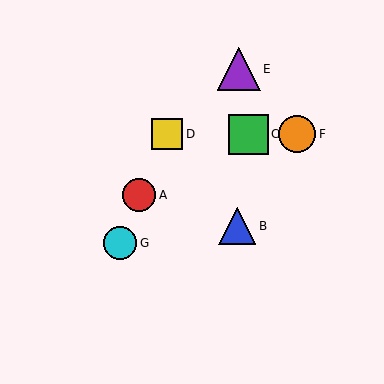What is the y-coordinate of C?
Object C is at y≈134.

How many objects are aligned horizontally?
3 objects (C, D, F) are aligned horizontally.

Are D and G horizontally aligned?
No, D is at y≈134 and G is at y≈243.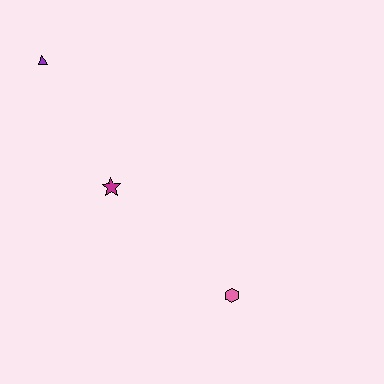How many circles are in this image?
There are no circles.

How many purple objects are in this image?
There is 1 purple object.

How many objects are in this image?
There are 3 objects.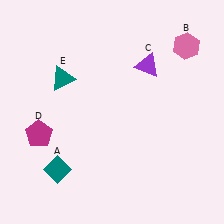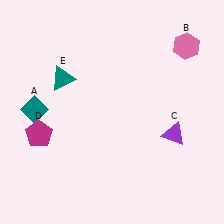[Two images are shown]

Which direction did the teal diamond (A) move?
The teal diamond (A) moved up.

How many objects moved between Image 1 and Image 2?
2 objects moved between the two images.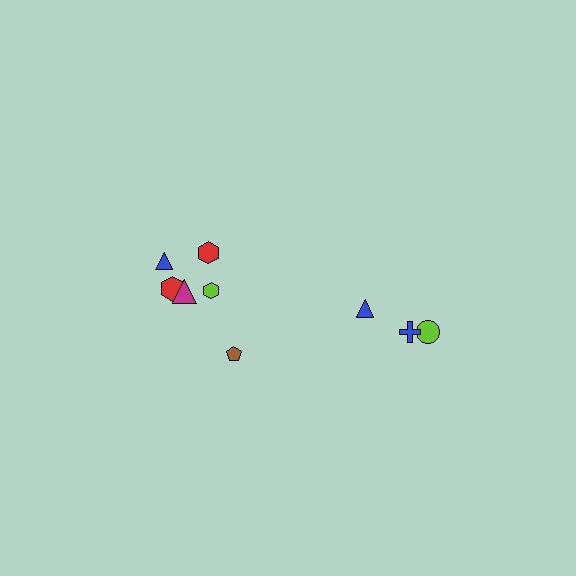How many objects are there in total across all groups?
There are 9 objects.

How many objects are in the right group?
There are 3 objects.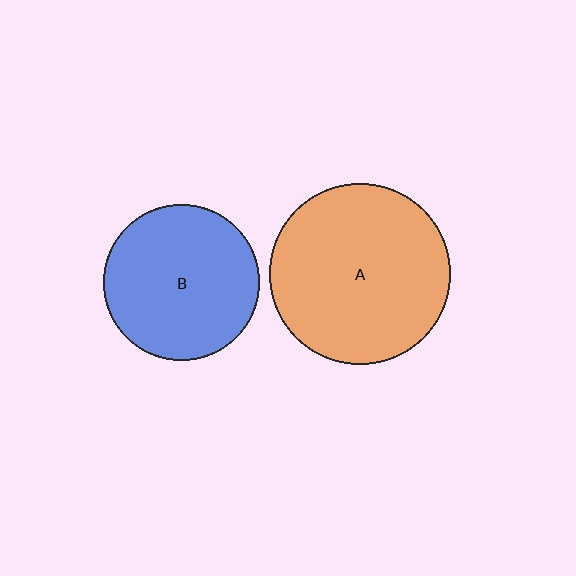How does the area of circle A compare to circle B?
Approximately 1.4 times.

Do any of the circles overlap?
No, none of the circles overlap.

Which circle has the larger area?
Circle A (orange).